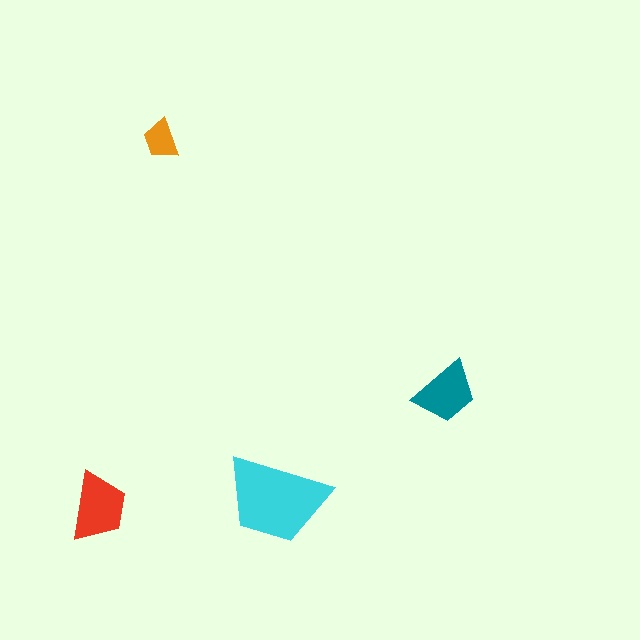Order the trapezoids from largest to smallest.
the cyan one, the red one, the teal one, the orange one.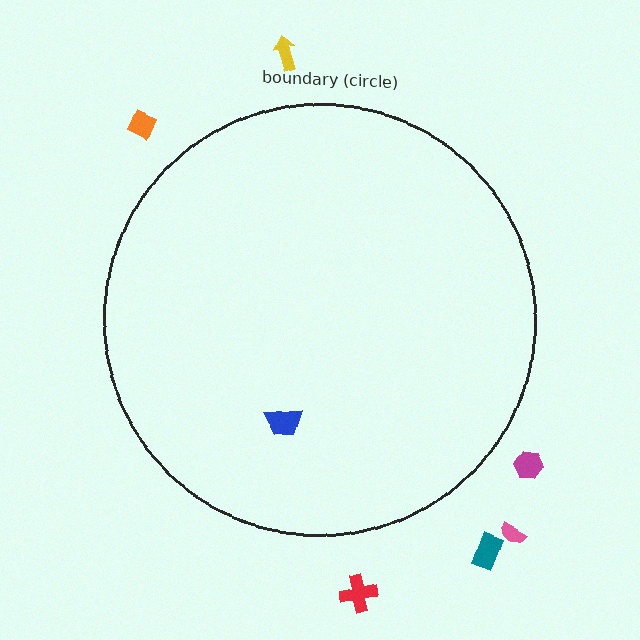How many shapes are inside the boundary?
1 inside, 6 outside.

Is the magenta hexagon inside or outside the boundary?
Outside.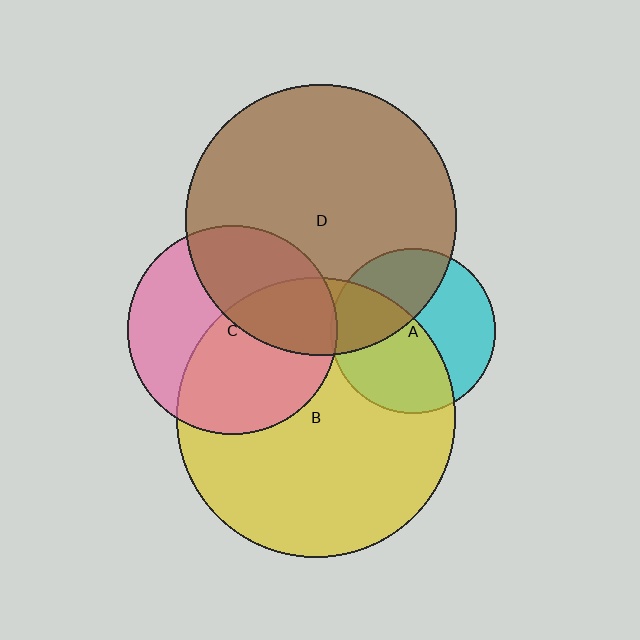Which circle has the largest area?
Circle B (yellow).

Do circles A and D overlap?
Yes.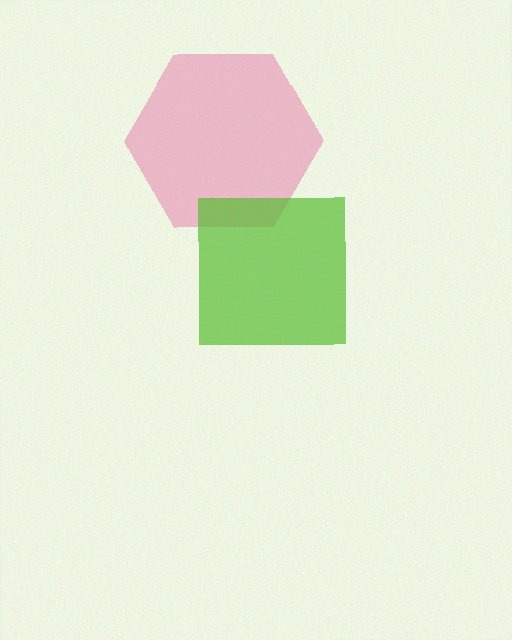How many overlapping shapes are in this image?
There are 2 overlapping shapes in the image.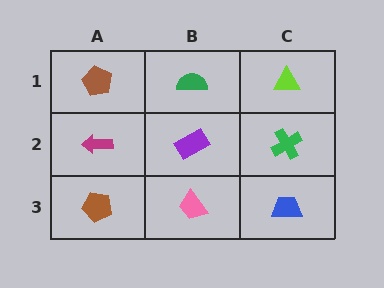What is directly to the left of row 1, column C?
A green semicircle.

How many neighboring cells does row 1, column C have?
2.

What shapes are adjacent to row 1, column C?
A green cross (row 2, column C), a green semicircle (row 1, column B).